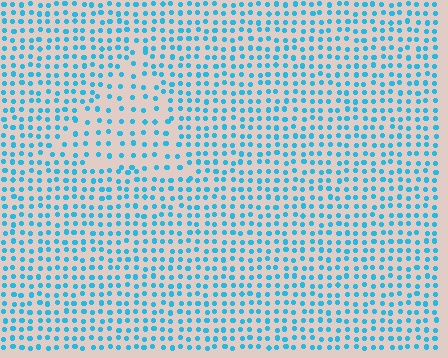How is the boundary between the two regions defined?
The boundary is defined by a change in element density (approximately 1.7x ratio). All elements are the same color, size, and shape.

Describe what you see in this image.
The image contains small cyan elements arranged at two different densities. A triangle-shaped region is visible where the elements are less densely packed than the surrounding area.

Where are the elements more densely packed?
The elements are more densely packed outside the triangle boundary.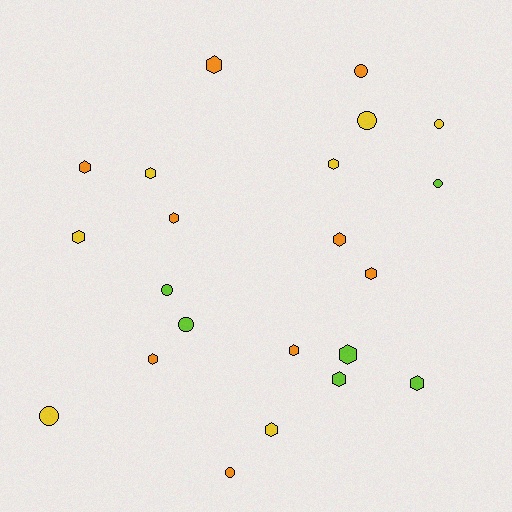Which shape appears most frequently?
Hexagon, with 14 objects.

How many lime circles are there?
There are 3 lime circles.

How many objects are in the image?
There are 22 objects.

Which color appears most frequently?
Orange, with 9 objects.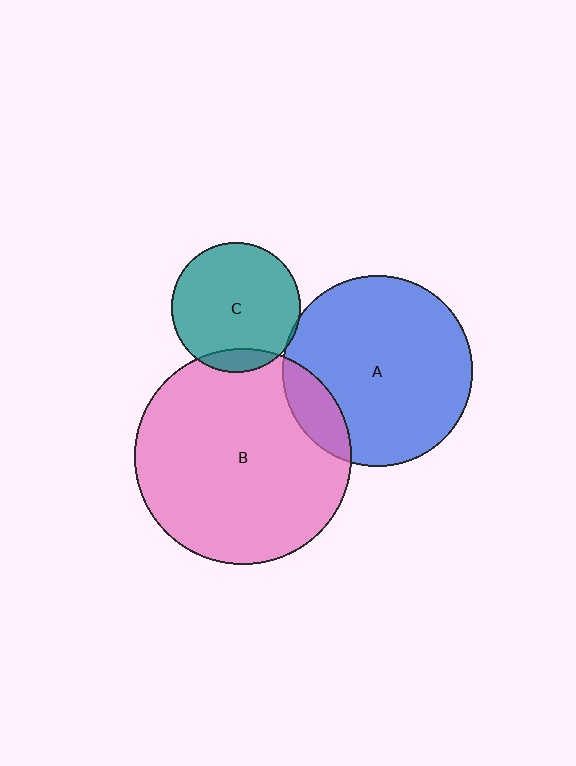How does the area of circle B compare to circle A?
Approximately 1.3 times.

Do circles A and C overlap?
Yes.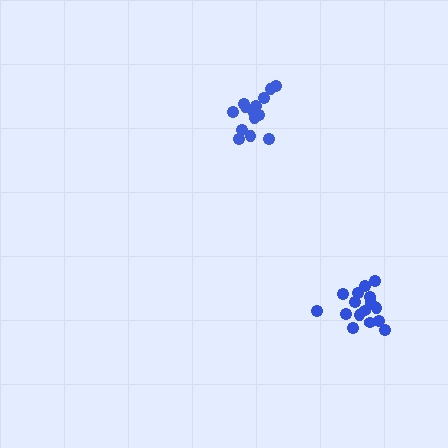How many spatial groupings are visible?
There are 2 spatial groupings.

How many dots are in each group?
Group 1: 16 dots, Group 2: 14 dots (30 total).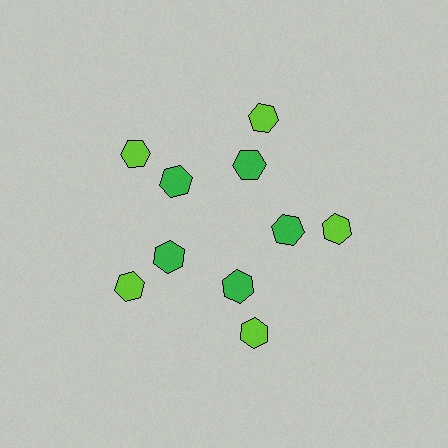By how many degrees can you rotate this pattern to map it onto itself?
The pattern maps onto itself every 72 degrees of rotation.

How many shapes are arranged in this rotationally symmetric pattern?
There are 10 shapes, arranged in 5 groups of 2.